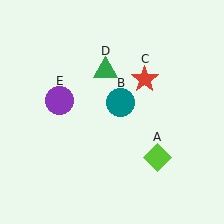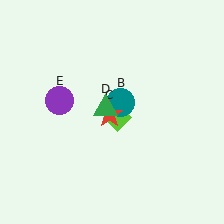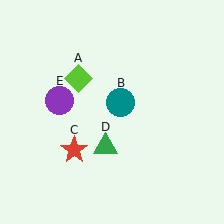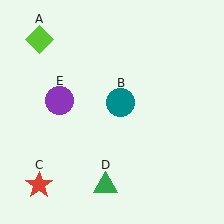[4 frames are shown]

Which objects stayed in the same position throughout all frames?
Teal circle (object B) and purple circle (object E) remained stationary.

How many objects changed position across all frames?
3 objects changed position: lime diamond (object A), red star (object C), green triangle (object D).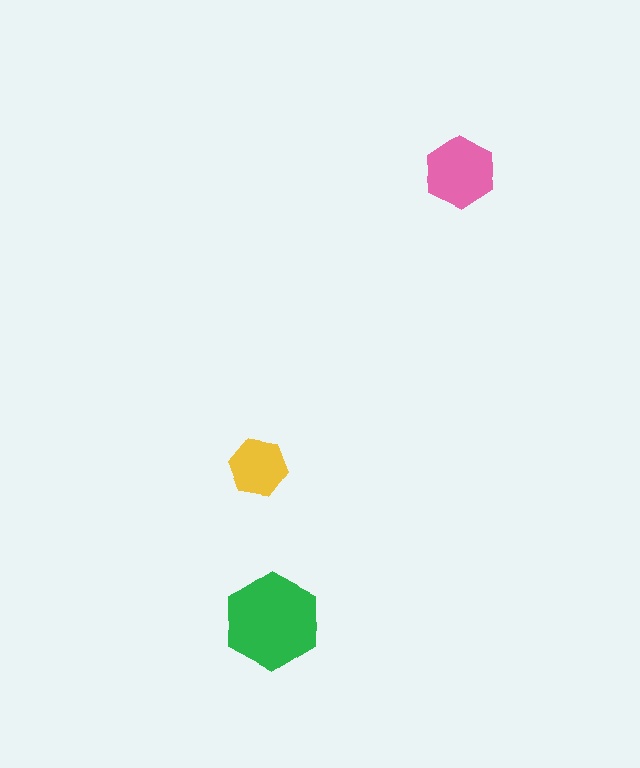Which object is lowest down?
The green hexagon is bottommost.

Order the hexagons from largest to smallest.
the green one, the pink one, the yellow one.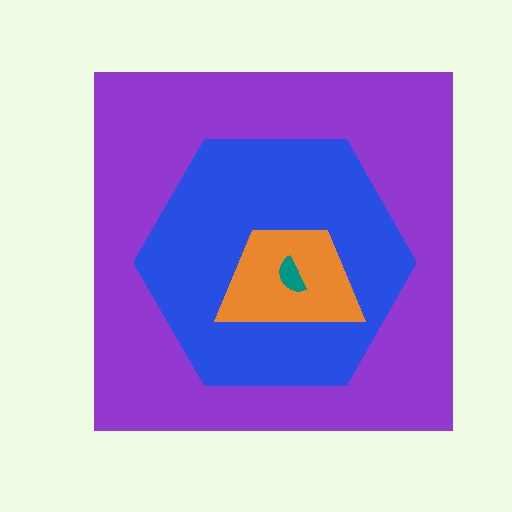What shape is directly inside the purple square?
The blue hexagon.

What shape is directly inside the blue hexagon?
The orange trapezoid.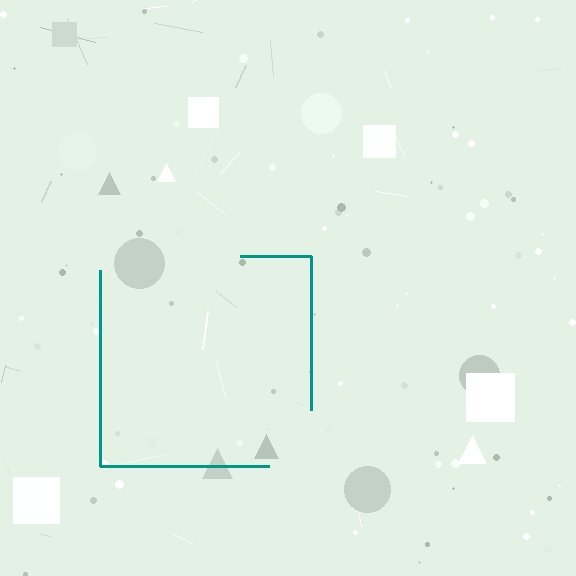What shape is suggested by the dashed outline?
The dashed outline suggests a square.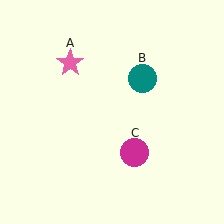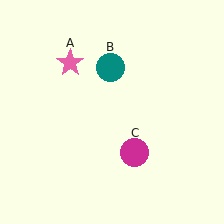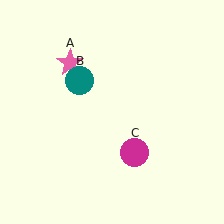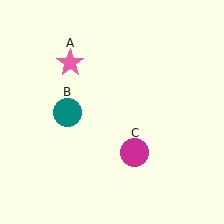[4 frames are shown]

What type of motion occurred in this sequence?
The teal circle (object B) rotated counterclockwise around the center of the scene.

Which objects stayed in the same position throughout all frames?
Pink star (object A) and magenta circle (object C) remained stationary.